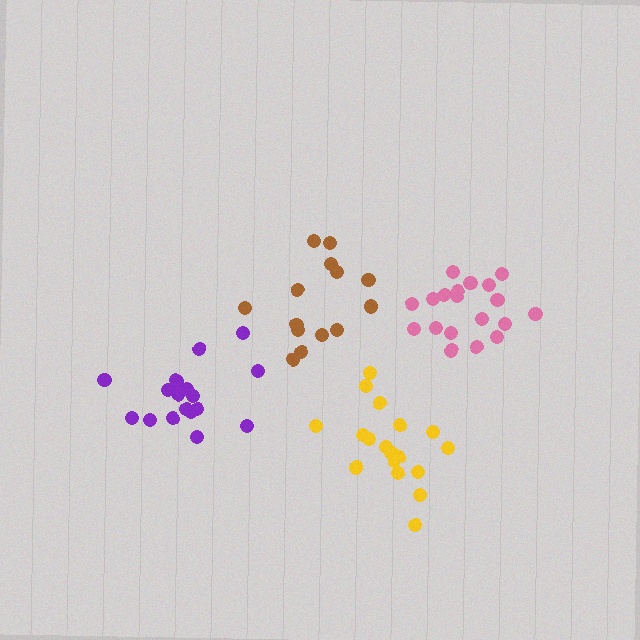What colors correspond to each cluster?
The clusters are colored: purple, yellow, brown, pink.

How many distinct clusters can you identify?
There are 4 distinct clusters.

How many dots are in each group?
Group 1: 19 dots, Group 2: 19 dots, Group 3: 14 dots, Group 4: 19 dots (71 total).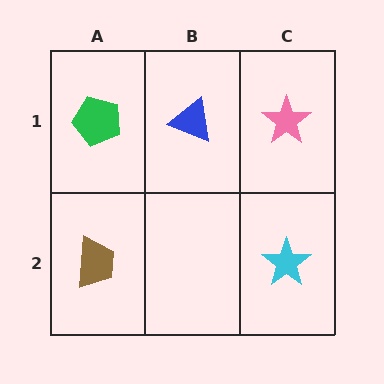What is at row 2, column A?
A brown trapezoid.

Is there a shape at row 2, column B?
No, that cell is empty.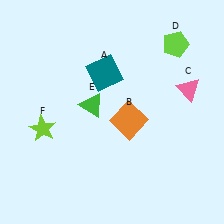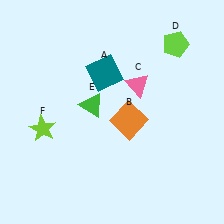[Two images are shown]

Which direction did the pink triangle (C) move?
The pink triangle (C) moved left.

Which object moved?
The pink triangle (C) moved left.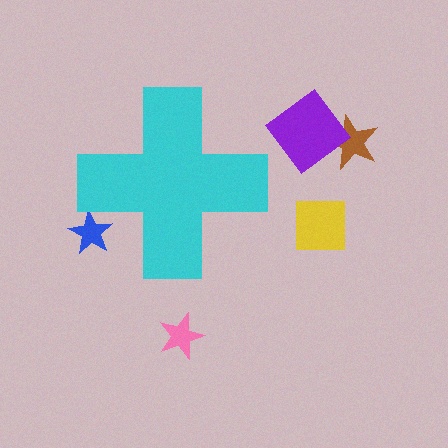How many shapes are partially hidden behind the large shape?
1 shape is partially hidden.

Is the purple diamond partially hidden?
No, the purple diamond is fully visible.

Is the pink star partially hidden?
No, the pink star is fully visible.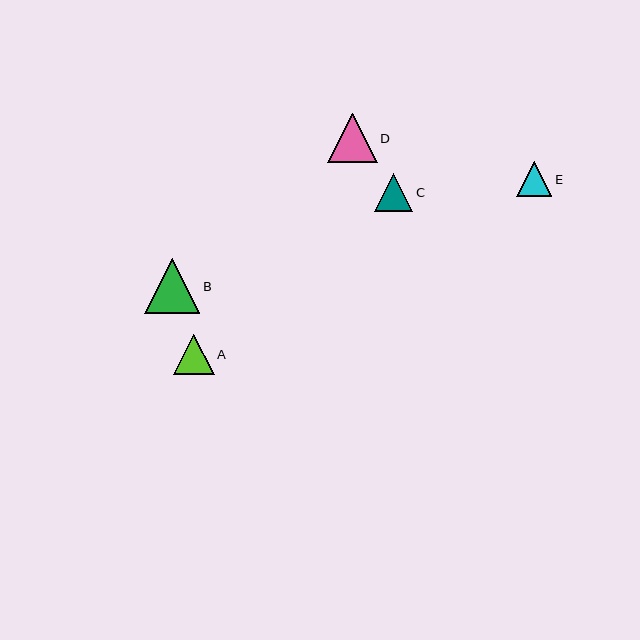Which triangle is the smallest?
Triangle E is the smallest with a size of approximately 35 pixels.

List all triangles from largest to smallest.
From largest to smallest: B, D, A, C, E.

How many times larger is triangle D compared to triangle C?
Triangle D is approximately 1.3 times the size of triangle C.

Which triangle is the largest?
Triangle B is the largest with a size of approximately 55 pixels.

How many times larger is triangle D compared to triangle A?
Triangle D is approximately 1.2 times the size of triangle A.